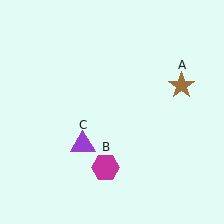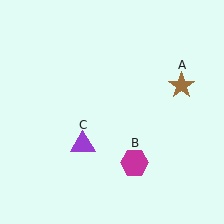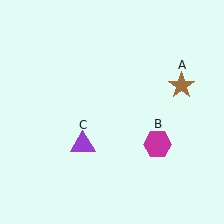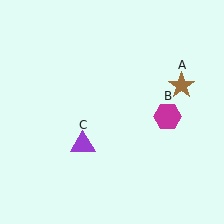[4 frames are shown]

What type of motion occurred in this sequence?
The magenta hexagon (object B) rotated counterclockwise around the center of the scene.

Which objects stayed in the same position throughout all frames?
Brown star (object A) and purple triangle (object C) remained stationary.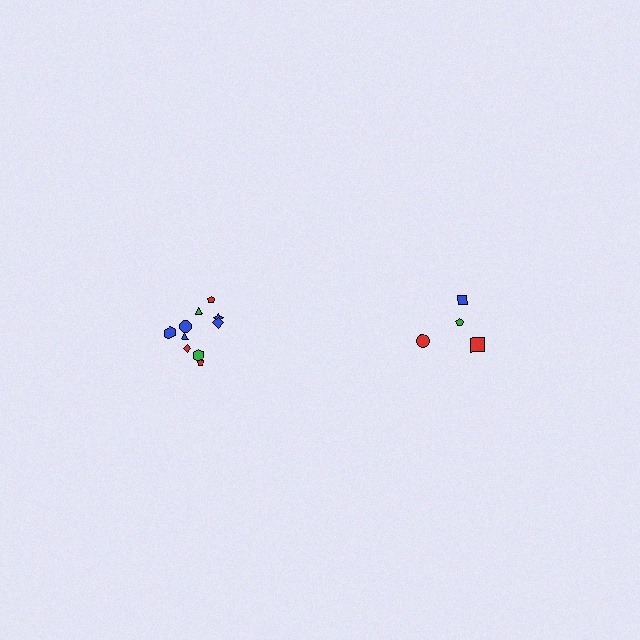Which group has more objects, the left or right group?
The left group.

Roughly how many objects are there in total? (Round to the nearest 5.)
Roughly 15 objects in total.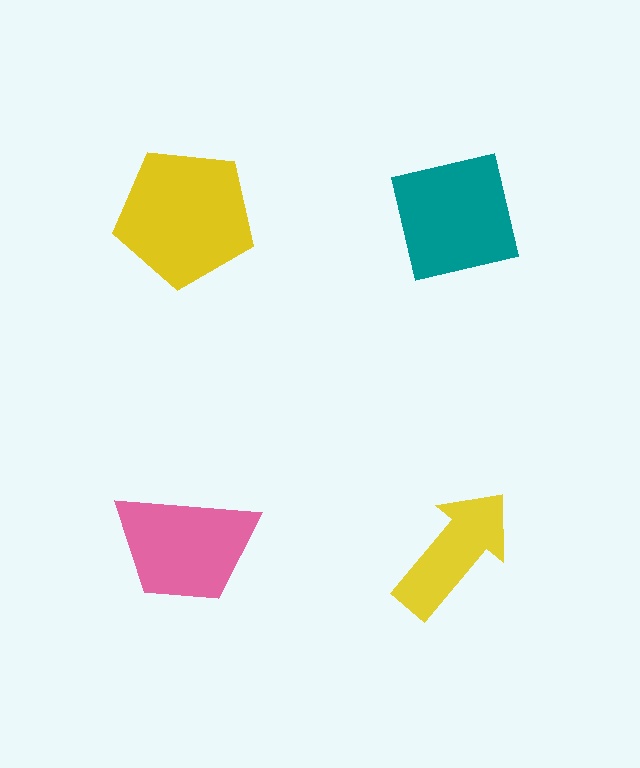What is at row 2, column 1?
A pink trapezoid.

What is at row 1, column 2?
A teal square.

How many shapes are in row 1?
2 shapes.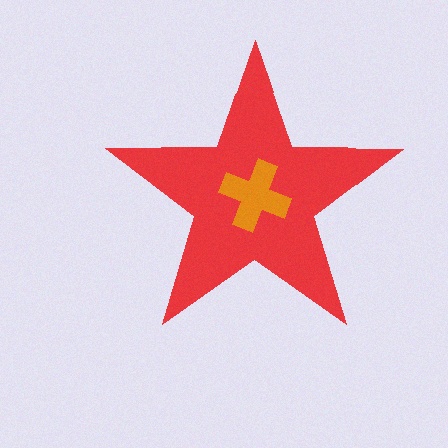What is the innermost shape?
The orange cross.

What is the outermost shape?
The red star.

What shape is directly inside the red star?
The orange cross.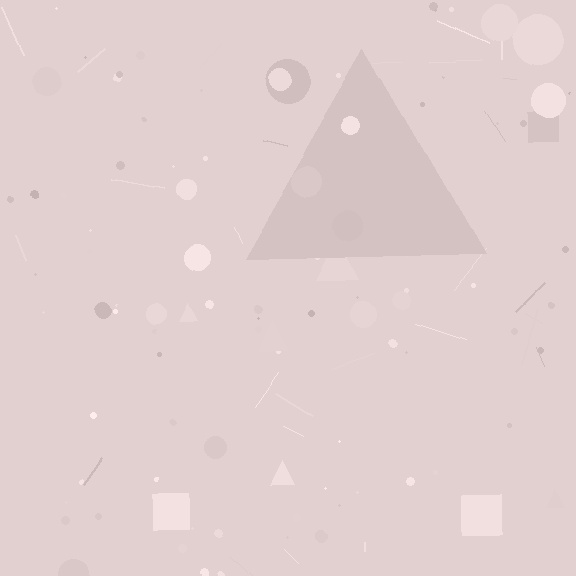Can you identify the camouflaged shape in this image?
The camouflaged shape is a triangle.